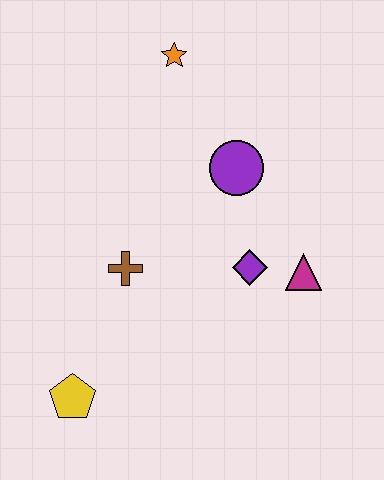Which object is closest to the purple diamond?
The magenta triangle is closest to the purple diamond.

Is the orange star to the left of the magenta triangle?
Yes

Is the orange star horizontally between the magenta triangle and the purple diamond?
No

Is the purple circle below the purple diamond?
No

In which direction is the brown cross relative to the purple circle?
The brown cross is to the left of the purple circle.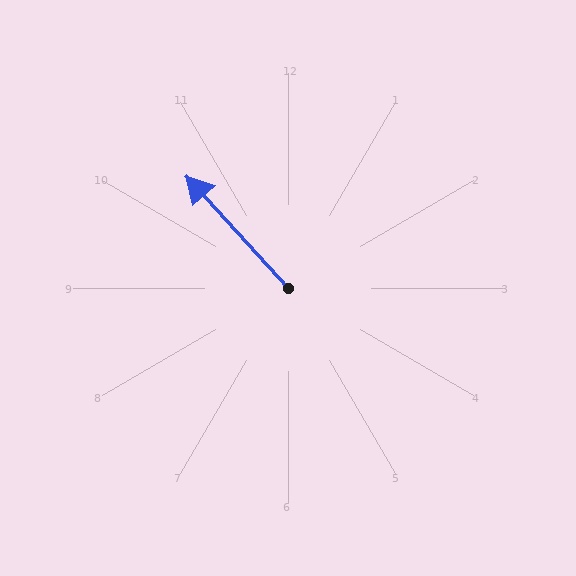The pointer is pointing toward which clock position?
Roughly 11 o'clock.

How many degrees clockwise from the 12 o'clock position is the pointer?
Approximately 318 degrees.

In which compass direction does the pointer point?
Northwest.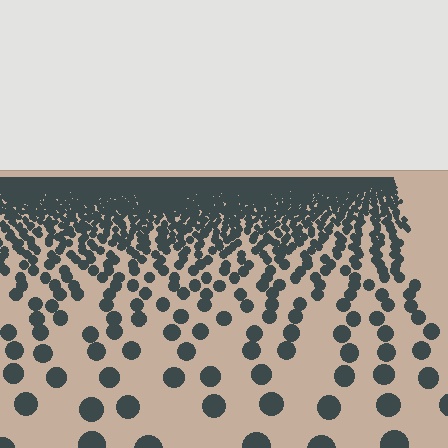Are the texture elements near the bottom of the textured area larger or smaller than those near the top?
Larger. Near the bottom, elements are closer to the viewer and appear at a bigger on-screen size.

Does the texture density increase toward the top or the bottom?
Density increases toward the top.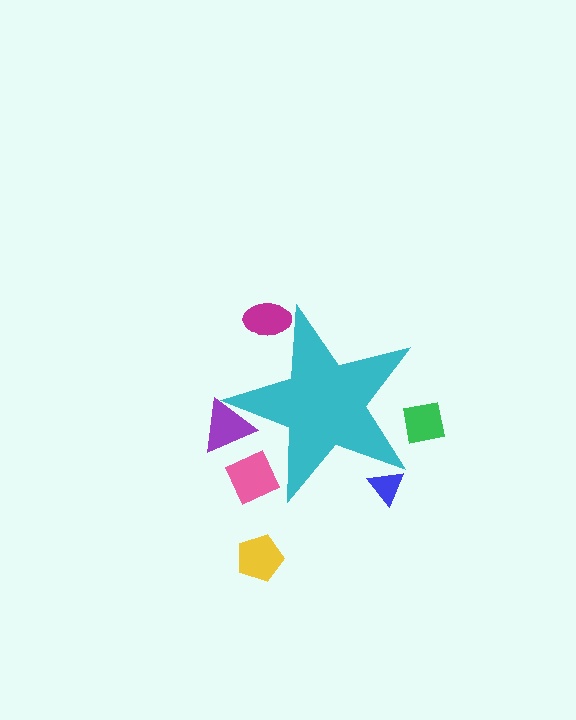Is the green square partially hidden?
Yes, the green square is partially hidden behind the cyan star.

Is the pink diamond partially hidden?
Yes, the pink diamond is partially hidden behind the cyan star.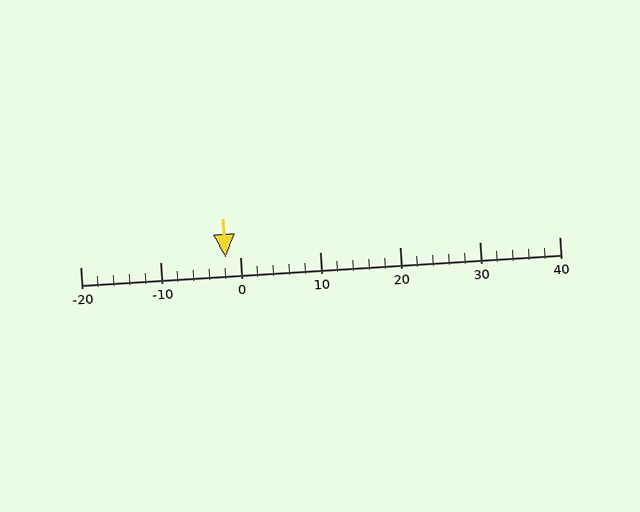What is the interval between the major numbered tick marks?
The major tick marks are spaced 10 units apart.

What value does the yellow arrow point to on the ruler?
The yellow arrow points to approximately -2.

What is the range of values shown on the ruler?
The ruler shows values from -20 to 40.